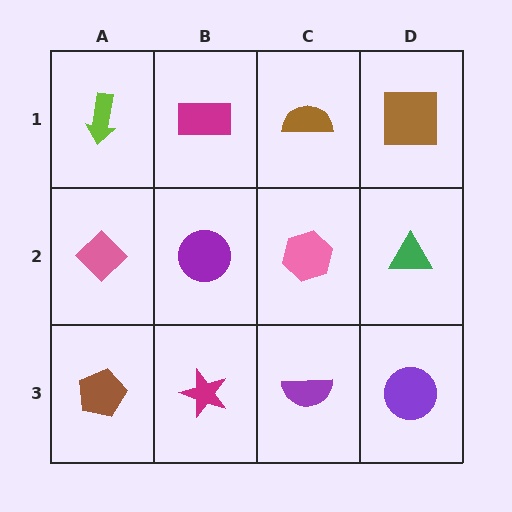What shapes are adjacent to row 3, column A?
A pink diamond (row 2, column A), a magenta star (row 3, column B).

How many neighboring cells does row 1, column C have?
3.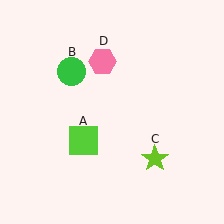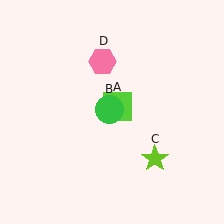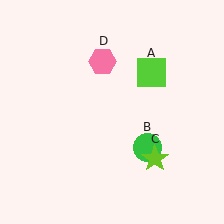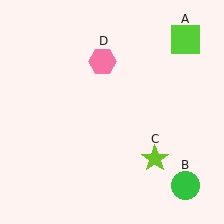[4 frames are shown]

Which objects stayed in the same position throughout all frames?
Lime star (object C) and pink hexagon (object D) remained stationary.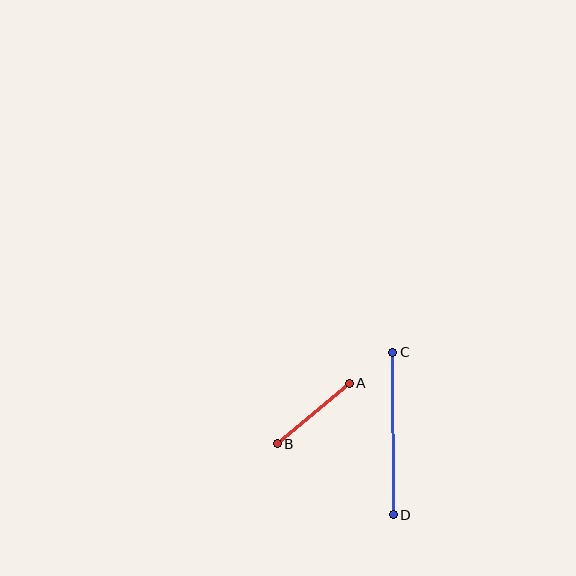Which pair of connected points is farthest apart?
Points C and D are farthest apart.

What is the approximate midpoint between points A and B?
The midpoint is at approximately (313, 414) pixels.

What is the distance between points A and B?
The distance is approximately 94 pixels.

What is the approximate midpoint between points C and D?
The midpoint is at approximately (393, 433) pixels.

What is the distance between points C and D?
The distance is approximately 163 pixels.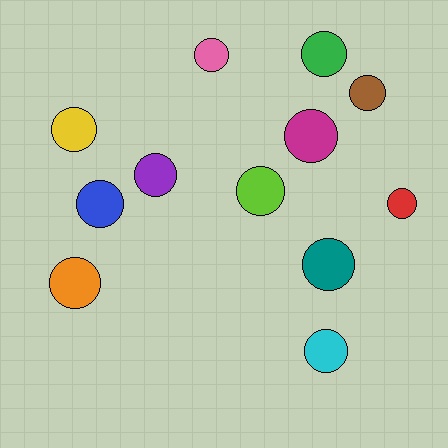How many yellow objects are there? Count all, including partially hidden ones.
There is 1 yellow object.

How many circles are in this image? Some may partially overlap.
There are 12 circles.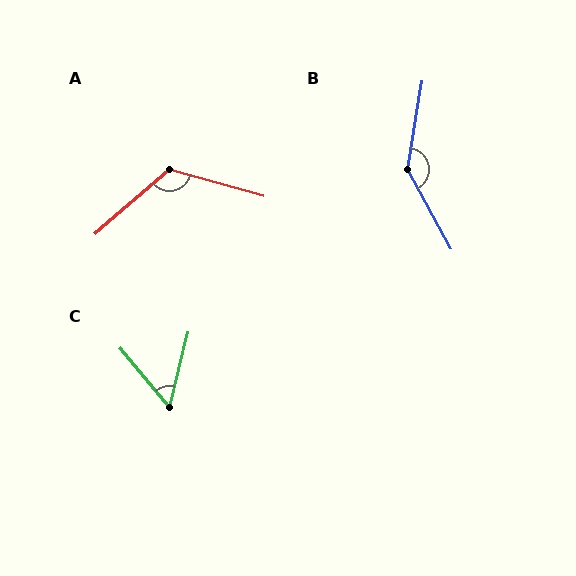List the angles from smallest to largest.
C (53°), A (124°), B (142°).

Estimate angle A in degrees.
Approximately 124 degrees.